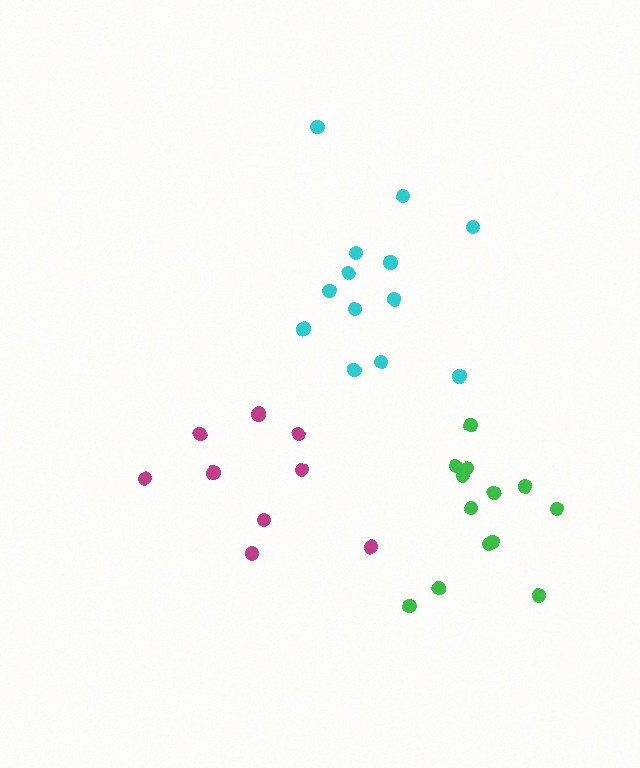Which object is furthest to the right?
The green cluster is rightmost.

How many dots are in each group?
Group 1: 13 dots, Group 2: 13 dots, Group 3: 10 dots (36 total).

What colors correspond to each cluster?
The clusters are colored: green, cyan, magenta.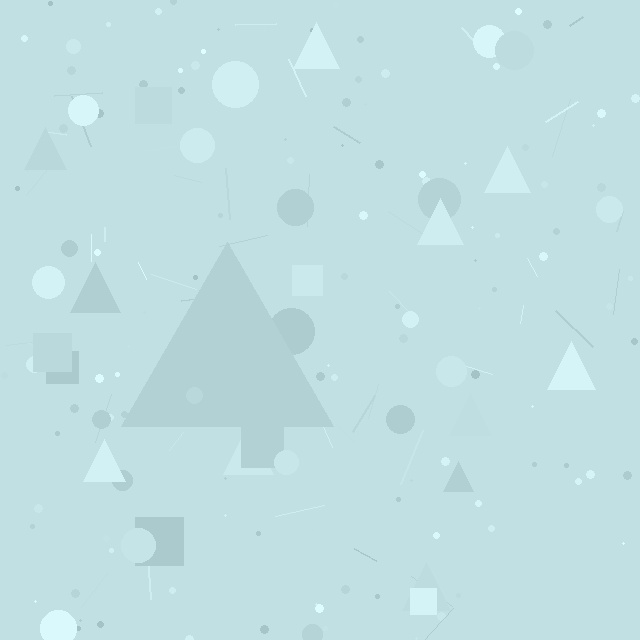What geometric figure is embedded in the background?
A triangle is embedded in the background.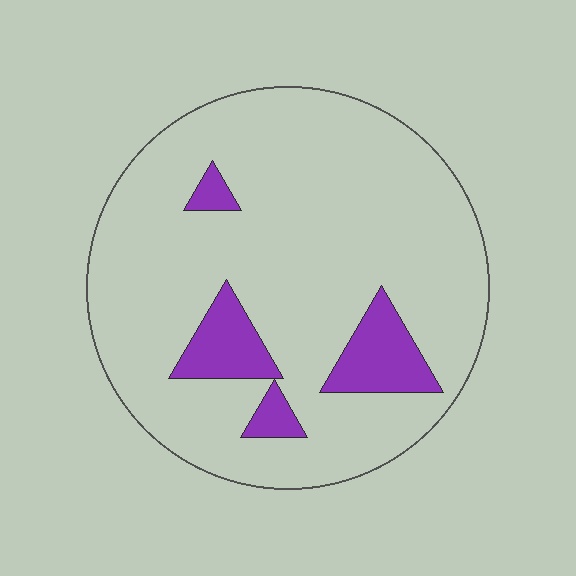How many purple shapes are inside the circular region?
4.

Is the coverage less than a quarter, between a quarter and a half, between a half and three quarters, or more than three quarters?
Less than a quarter.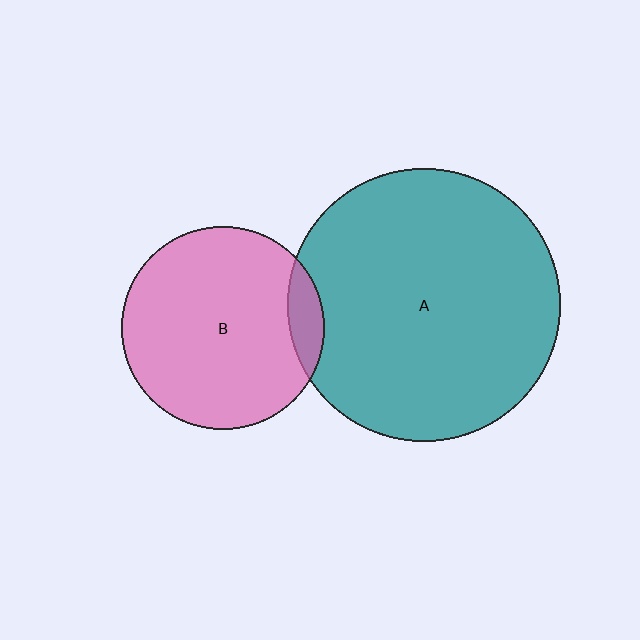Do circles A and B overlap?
Yes.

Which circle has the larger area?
Circle A (teal).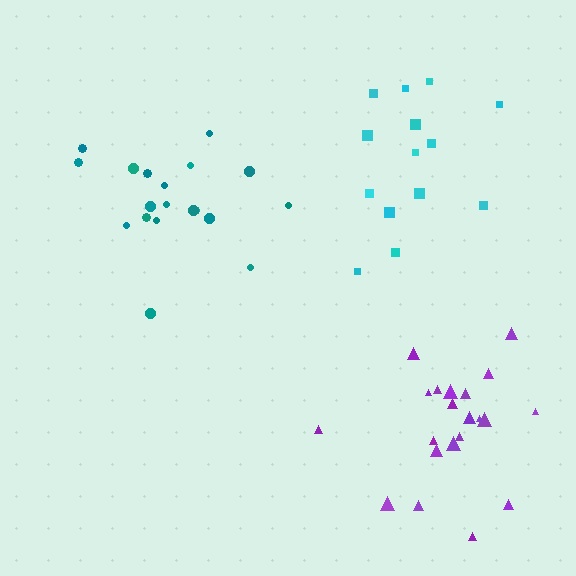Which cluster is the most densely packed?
Purple.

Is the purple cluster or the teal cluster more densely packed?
Purple.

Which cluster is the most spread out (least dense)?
Cyan.